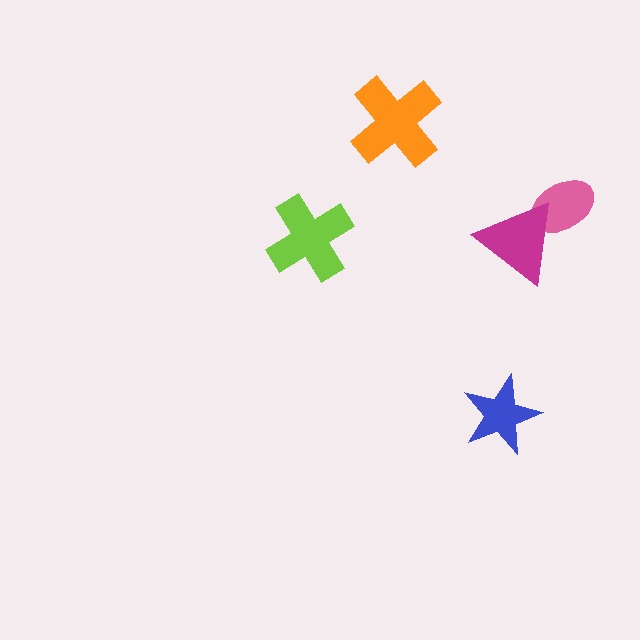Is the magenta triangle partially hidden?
No, no other shape covers it.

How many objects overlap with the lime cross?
0 objects overlap with the lime cross.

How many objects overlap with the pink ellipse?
1 object overlaps with the pink ellipse.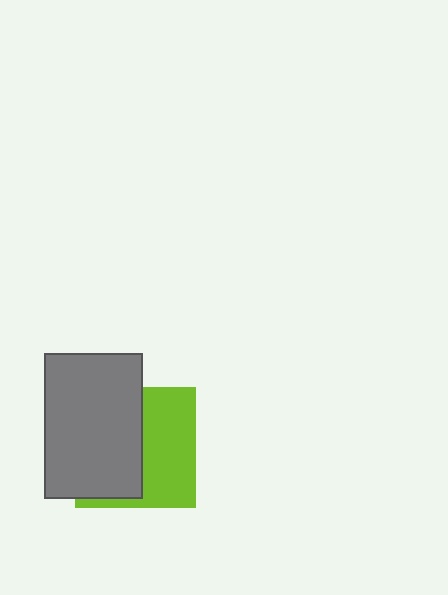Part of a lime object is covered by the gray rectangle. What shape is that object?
It is a square.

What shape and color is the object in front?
The object in front is a gray rectangle.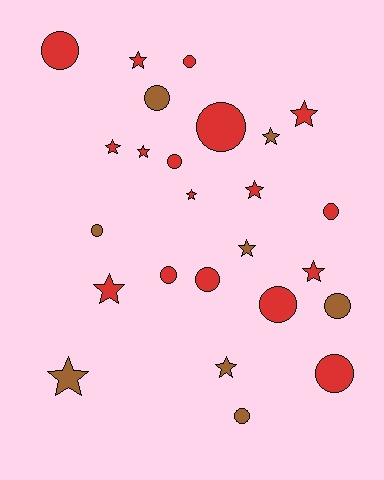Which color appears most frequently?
Red, with 17 objects.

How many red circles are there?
There are 9 red circles.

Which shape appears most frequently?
Circle, with 13 objects.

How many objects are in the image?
There are 25 objects.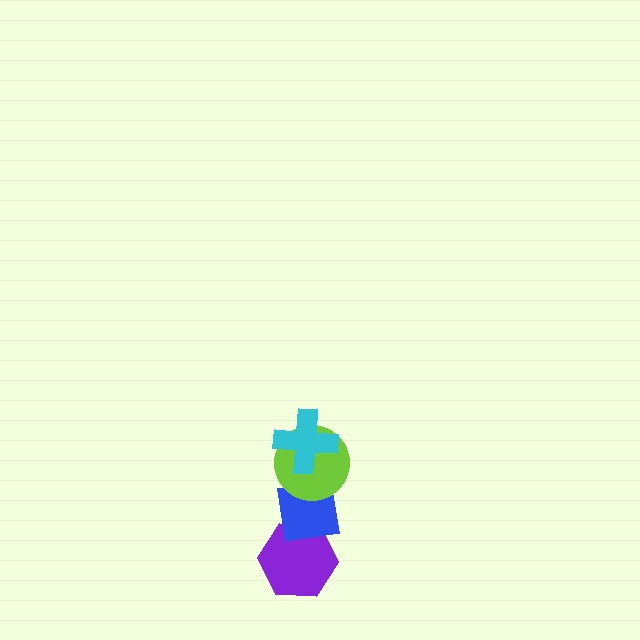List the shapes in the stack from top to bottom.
From top to bottom: the cyan cross, the lime circle, the blue square, the purple hexagon.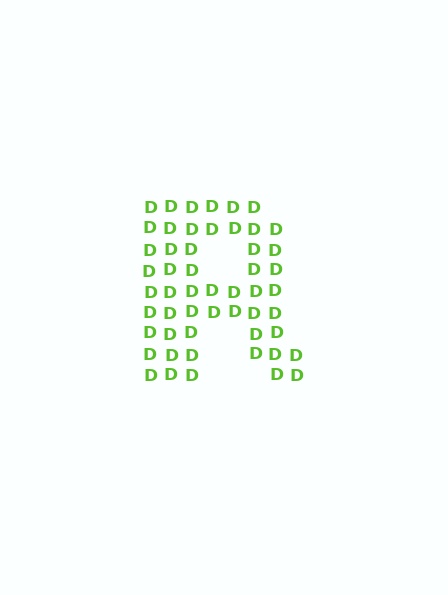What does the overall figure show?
The overall figure shows the letter R.